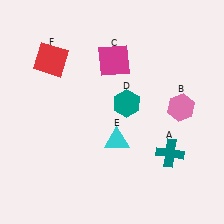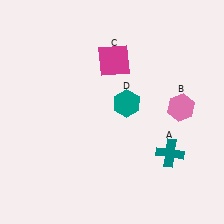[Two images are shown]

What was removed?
The red square (F), the cyan triangle (E) were removed in Image 2.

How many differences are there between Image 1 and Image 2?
There are 2 differences between the two images.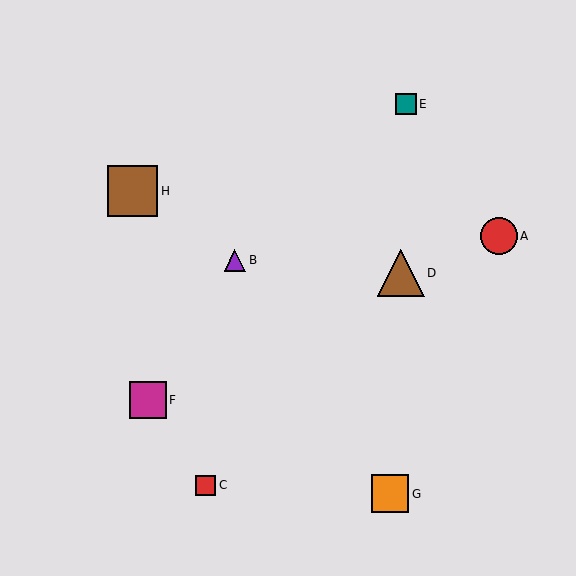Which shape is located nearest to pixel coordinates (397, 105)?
The teal square (labeled E) at (406, 104) is nearest to that location.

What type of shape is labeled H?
Shape H is a brown square.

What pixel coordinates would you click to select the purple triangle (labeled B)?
Click at (235, 261) to select the purple triangle B.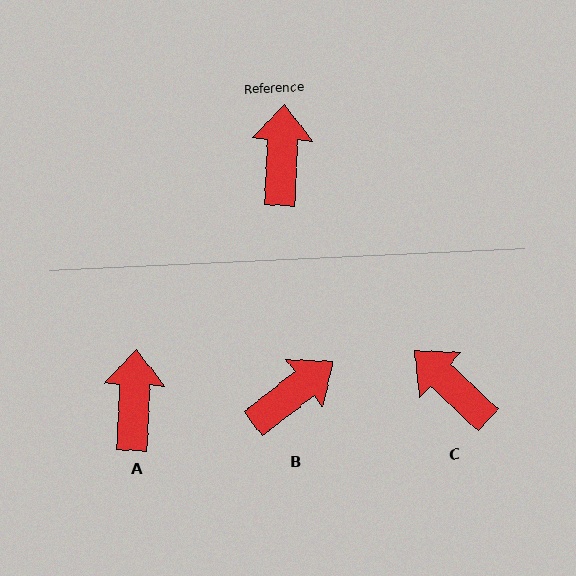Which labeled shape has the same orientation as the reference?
A.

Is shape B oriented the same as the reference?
No, it is off by about 49 degrees.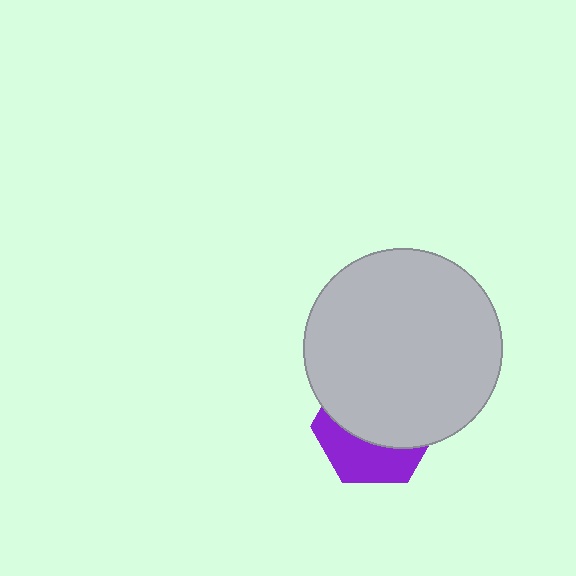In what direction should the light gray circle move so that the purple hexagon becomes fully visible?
The light gray circle should move up. That is the shortest direction to clear the overlap and leave the purple hexagon fully visible.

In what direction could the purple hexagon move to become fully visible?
The purple hexagon could move down. That would shift it out from behind the light gray circle entirely.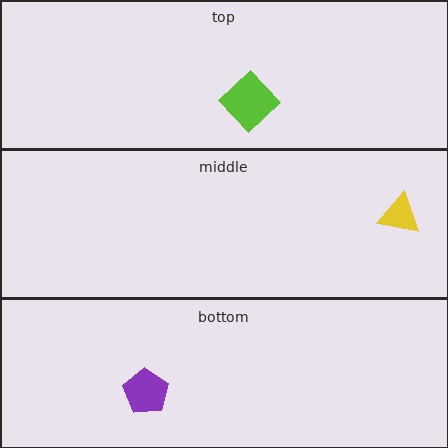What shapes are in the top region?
The lime diamond.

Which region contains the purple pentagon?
The bottom region.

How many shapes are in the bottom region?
1.